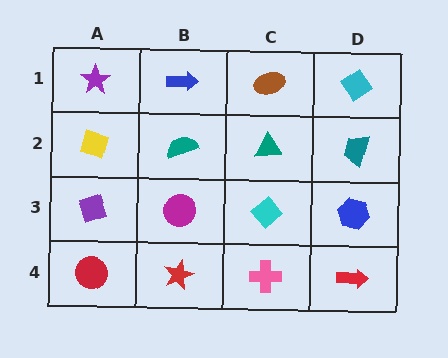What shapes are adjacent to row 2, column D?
A cyan diamond (row 1, column D), a blue hexagon (row 3, column D), a teal triangle (row 2, column C).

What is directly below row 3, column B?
A red star.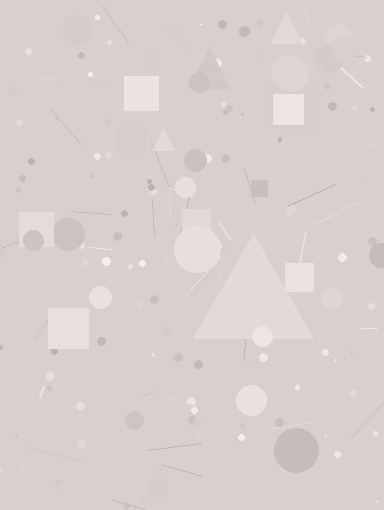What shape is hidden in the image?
A triangle is hidden in the image.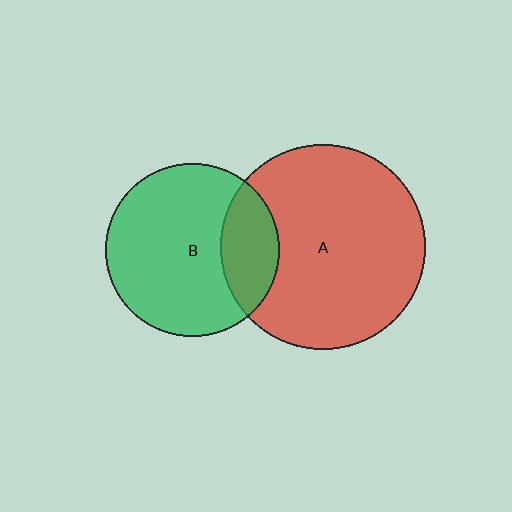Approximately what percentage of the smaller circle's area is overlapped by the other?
Approximately 25%.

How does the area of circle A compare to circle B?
Approximately 1.4 times.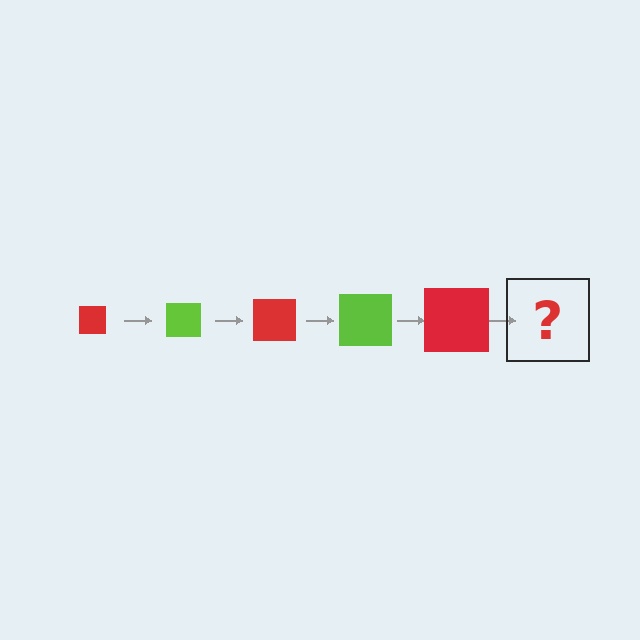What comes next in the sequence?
The next element should be a lime square, larger than the previous one.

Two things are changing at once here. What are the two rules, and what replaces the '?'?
The two rules are that the square grows larger each step and the color cycles through red and lime. The '?' should be a lime square, larger than the previous one.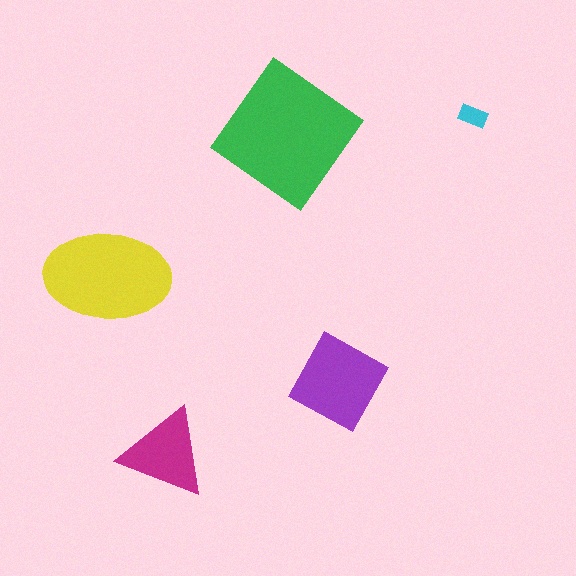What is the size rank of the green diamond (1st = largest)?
1st.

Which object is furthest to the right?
The cyan rectangle is rightmost.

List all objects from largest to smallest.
The green diamond, the yellow ellipse, the purple diamond, the magenta triangle, the cyan rectangle.